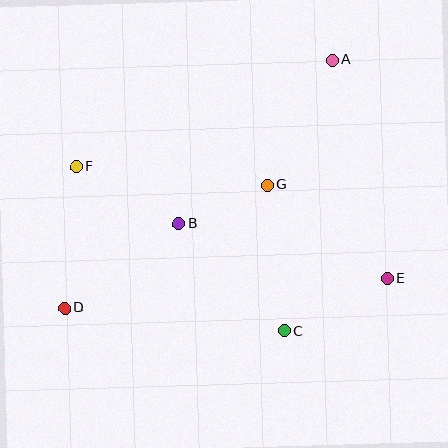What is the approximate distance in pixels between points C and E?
The distance between C and E is approximately 115 pixels.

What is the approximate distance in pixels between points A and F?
The distance between A and F is approximately 277 pixels.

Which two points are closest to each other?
Points B and G are closest to each other.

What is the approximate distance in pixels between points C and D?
The distance between C and D is approximately 221 pixels.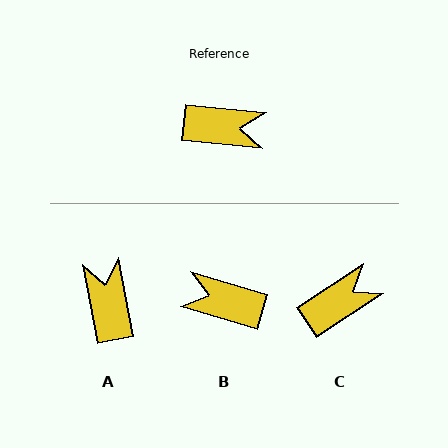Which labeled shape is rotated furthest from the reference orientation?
B, about 170 degrees away.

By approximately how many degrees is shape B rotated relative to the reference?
Approximately 170 degrees counter-clockwise.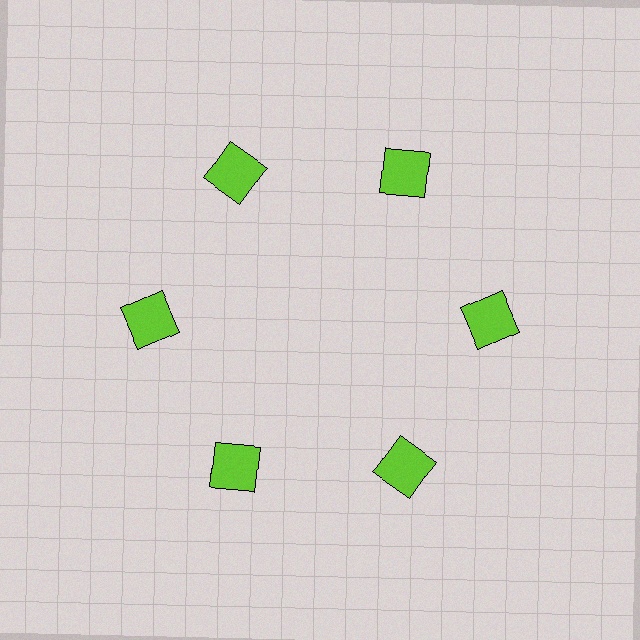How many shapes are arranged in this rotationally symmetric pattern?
There are 6 shapes, arranged in 6 groups of 1.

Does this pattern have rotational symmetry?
Yes, this pattern has 6-fold rotational symmetry. It looks the same after rotating 60 degrees around the center.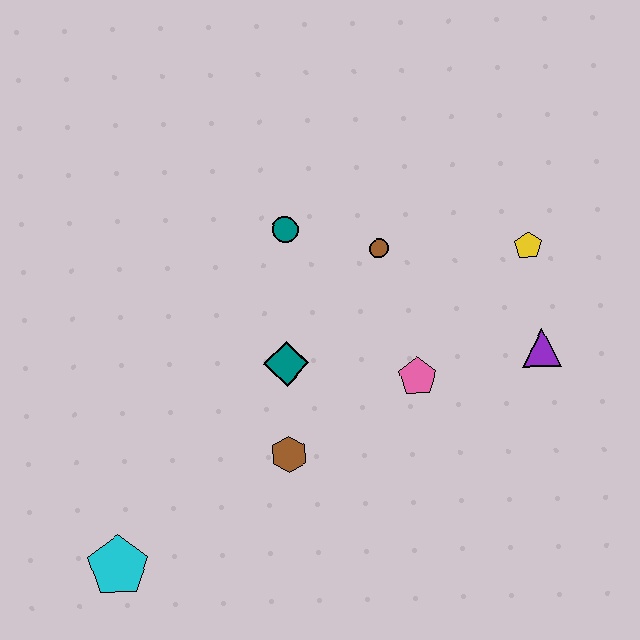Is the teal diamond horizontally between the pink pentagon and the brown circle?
No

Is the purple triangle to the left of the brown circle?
No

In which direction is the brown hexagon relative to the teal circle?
The brown hexagon is below the teal circle.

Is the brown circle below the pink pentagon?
No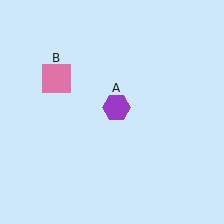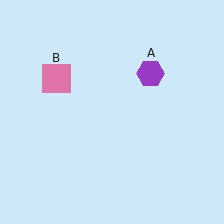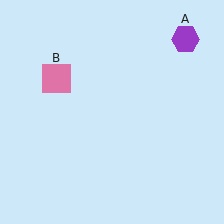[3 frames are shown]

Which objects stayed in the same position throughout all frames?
Pink square (object B) remained stationary.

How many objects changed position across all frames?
1 object changed position: purple hexagon (object A).